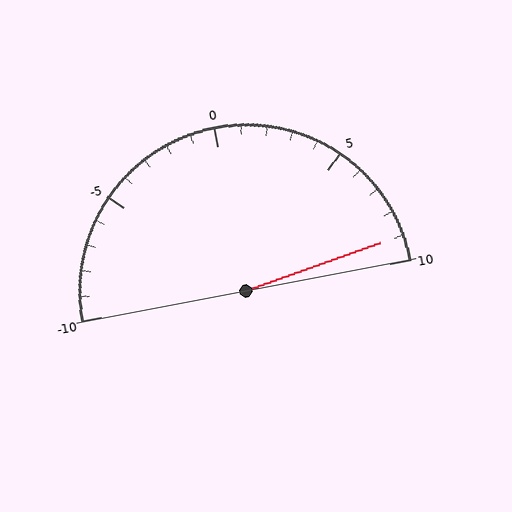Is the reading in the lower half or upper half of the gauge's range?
The reading is in the upper half of the range (-10 to 10).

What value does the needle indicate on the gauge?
The needle indicates approximately 9.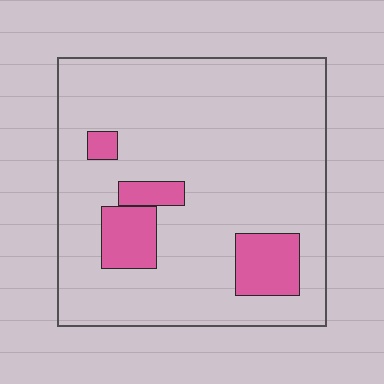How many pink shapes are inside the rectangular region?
4.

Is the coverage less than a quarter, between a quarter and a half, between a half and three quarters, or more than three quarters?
Less than a quarter.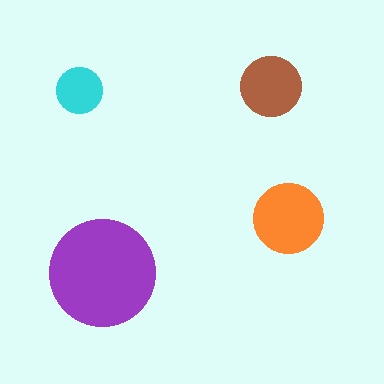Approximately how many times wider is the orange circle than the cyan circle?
About 1.5 times wider.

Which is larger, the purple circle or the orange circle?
The purple one.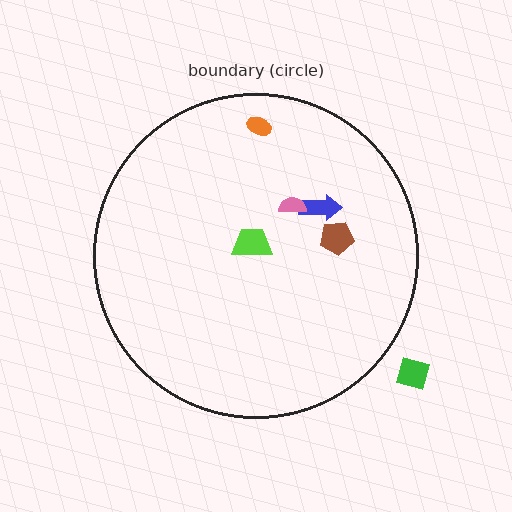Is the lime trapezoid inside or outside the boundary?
Inside.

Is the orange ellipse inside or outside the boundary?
Inside.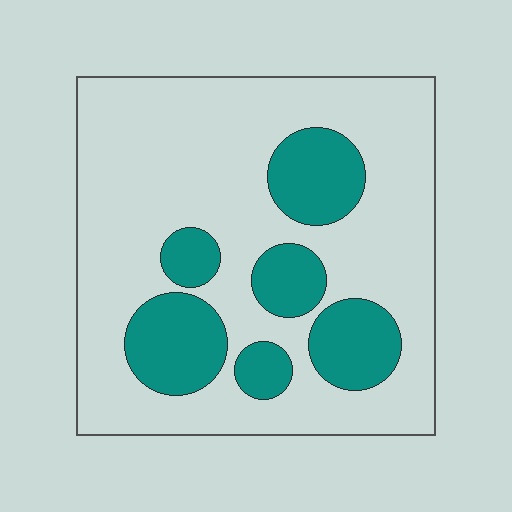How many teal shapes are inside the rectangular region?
6.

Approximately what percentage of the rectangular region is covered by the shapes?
Approximately 25%.